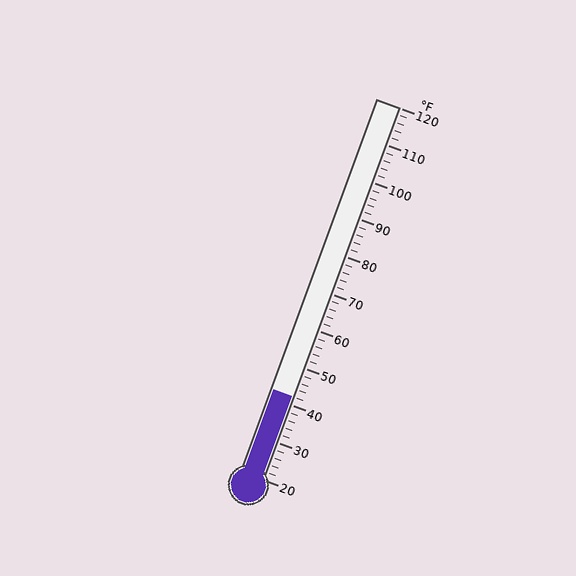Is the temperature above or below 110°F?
The temperature is below 110°F.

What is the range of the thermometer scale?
The thermometer scale ranges from 20°F to 120°F.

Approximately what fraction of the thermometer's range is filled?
The thermometer is filled to approximately 20% of its range.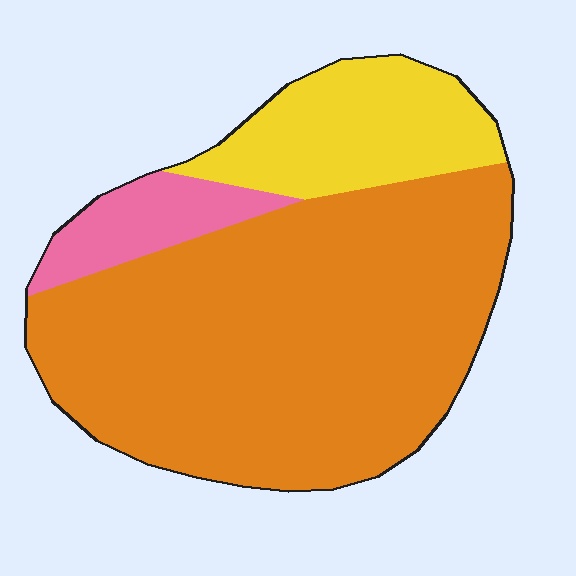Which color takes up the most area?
Orange, at roughly 70%.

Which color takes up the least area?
Pink, at roughly 10%.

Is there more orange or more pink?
Orange.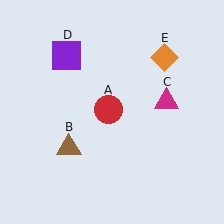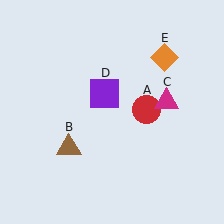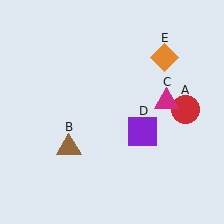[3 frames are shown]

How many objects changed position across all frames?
2 objects changed position: red circle (object A), purple square (object D).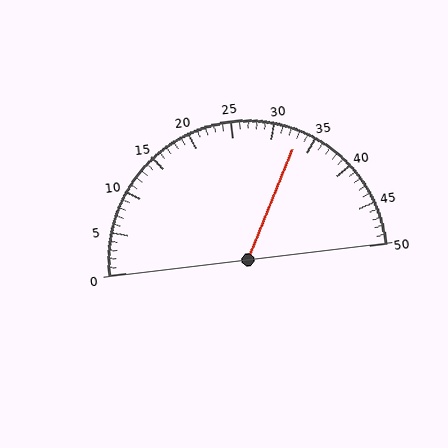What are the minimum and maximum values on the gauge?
The gauge ranges from 0 to 50.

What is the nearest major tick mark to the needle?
The nearest major tick mark is 35.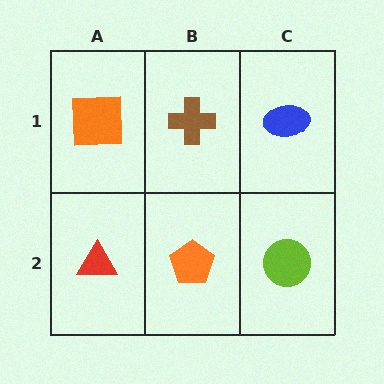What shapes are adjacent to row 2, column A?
An orange square (row 1, column A), an orange pentagon (row 2, column B).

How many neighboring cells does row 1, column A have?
2.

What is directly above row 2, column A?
An orange square.